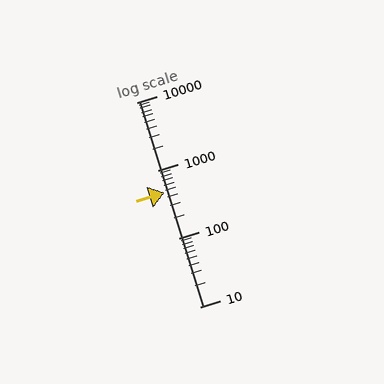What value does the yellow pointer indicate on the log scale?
The pointer indicates approximately 480.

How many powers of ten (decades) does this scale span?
The scale spans 3 decades, from 10 to 10000.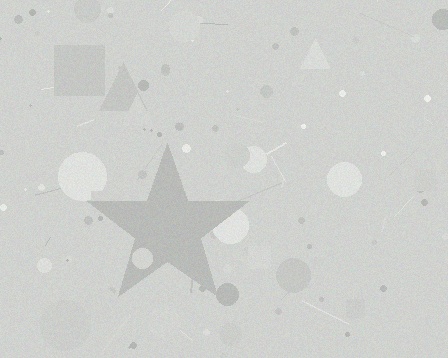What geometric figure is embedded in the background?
A star is embedded in the background.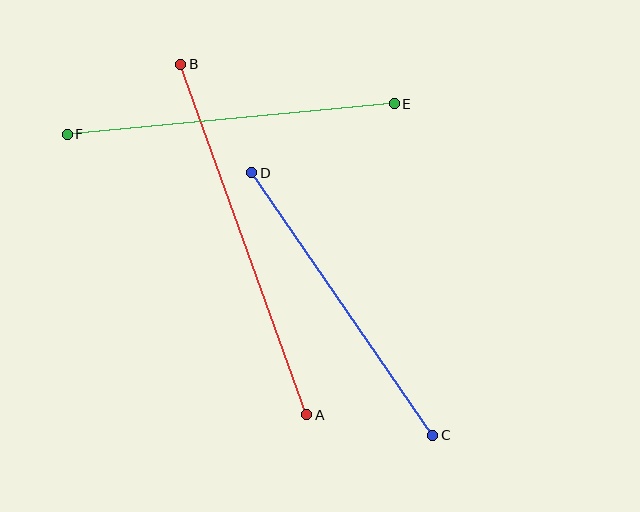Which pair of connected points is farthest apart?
Points A and B are farthest apart.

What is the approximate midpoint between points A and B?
The midpoint is at approximately (244, 239) pixels.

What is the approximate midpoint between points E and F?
The midpoint is at approximately (231, 119) pixels.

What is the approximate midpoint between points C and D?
The midpoint is at approximately (342, 304) pixels.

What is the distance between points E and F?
The distance is approximately 328 pixels.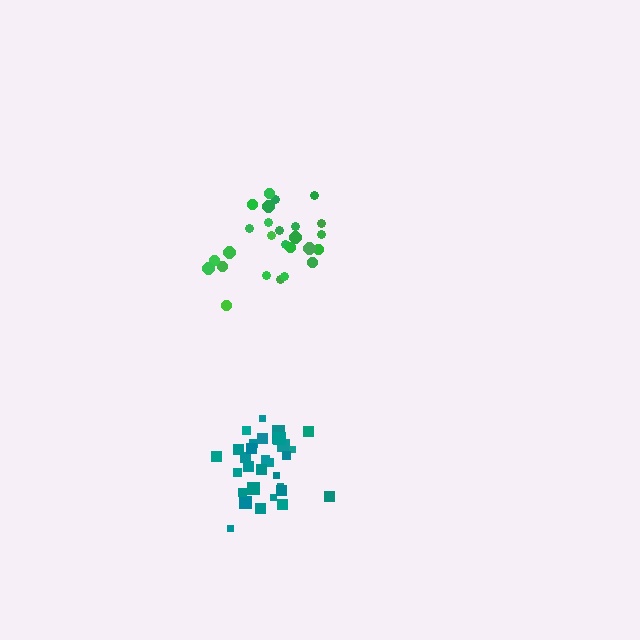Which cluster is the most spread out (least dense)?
Green.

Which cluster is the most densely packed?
Teal.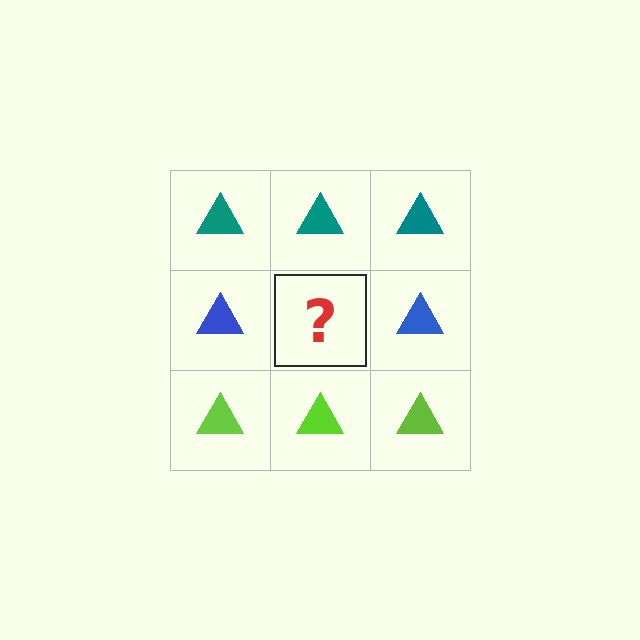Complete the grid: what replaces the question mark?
The question mark should be replaced with a blue triangle.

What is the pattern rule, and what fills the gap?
The rule is that each row has a consistent color. The gap should be filled with a blue triangle.